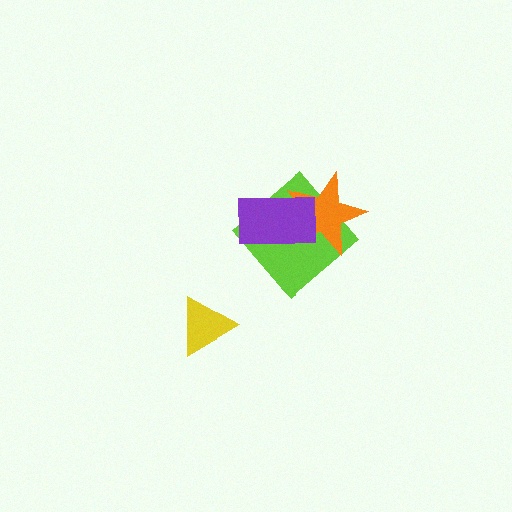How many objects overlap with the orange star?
2 objects overlap with the orange star.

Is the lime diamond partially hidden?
Yes, it is partially covered by another shape.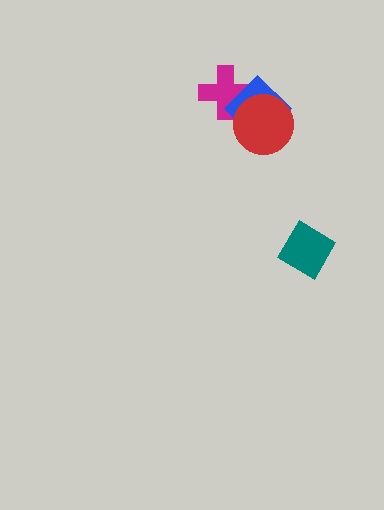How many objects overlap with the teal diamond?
0 objects overlap with the teal diamond.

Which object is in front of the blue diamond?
The red circle is in front of the blue diamond.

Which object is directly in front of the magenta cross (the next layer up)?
The blue diamond is directly in front of the magenta cross.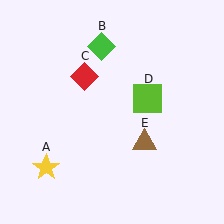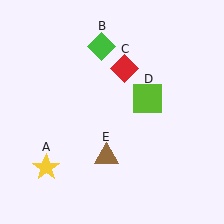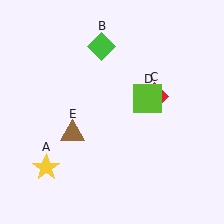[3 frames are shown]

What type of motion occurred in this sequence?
The red diamond (object C), brown triangle (object E) rotated clockwise around the center of the scene.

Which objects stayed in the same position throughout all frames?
Yellow star (object A) and green diamond (object B) and lime square (object D) remained stationary.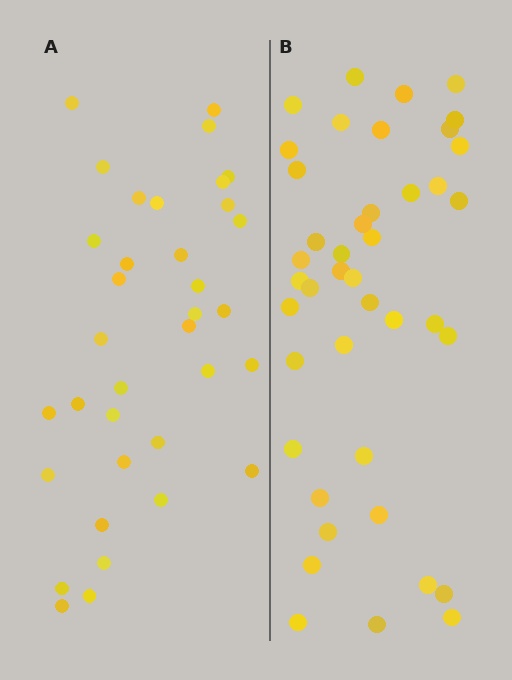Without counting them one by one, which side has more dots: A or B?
Region B (the right region) has more dots.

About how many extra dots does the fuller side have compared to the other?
Region B has roughly 8 or so more dots than region A.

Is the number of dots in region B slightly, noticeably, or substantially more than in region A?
Region B has only slightly more — the two regions are fairly close. The ratio is roughly 1.2 to 1.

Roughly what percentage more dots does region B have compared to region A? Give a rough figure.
About 20% more.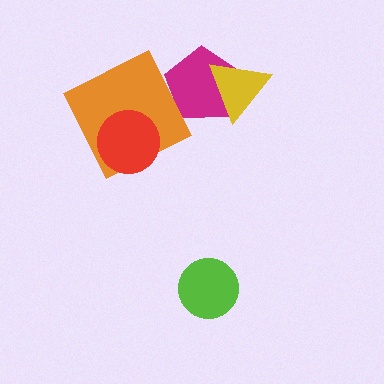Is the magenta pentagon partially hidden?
Yes, it is partially covered by another shape.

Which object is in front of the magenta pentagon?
The yellow triangle is in front of the magenta pentagon.